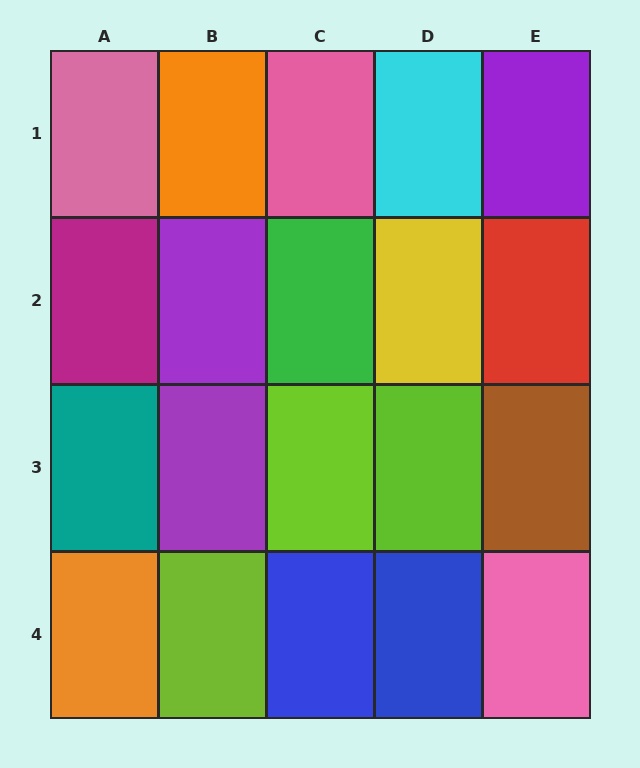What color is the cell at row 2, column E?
Red.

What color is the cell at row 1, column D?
Cyan.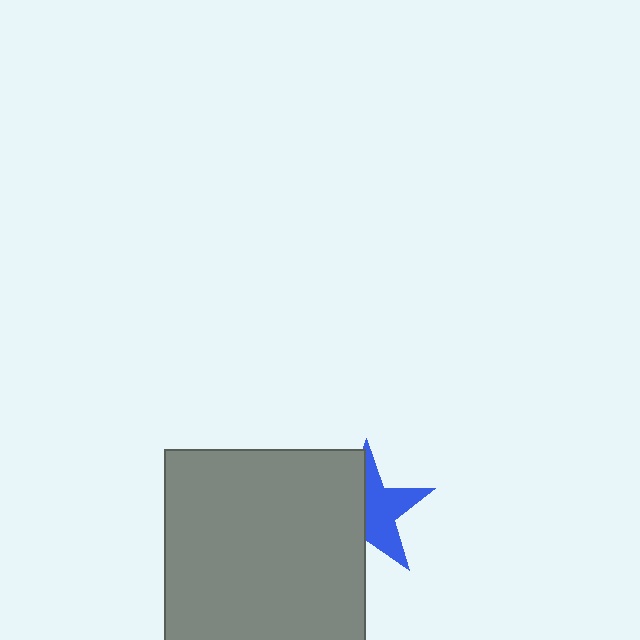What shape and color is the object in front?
The object in front is a gray square.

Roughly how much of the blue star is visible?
About half of it is visible (roughly 52%).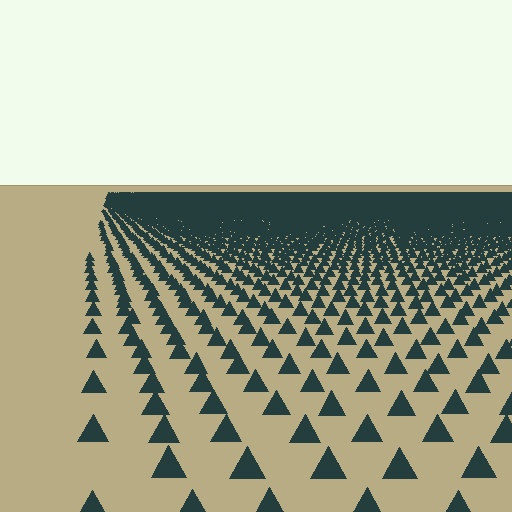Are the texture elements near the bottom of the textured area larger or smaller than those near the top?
Larger. Near the bottom, elements are closer to the viewer and appear at a bigger on-screen size.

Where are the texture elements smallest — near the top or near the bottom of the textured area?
Near the top.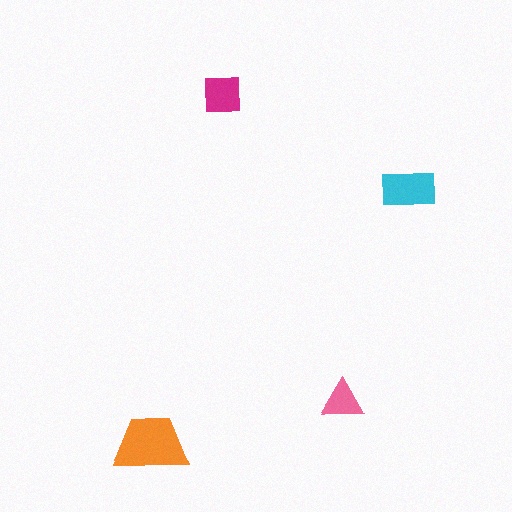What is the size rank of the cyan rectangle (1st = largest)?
2nd.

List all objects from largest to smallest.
The orange trapezoid, the cyan rectangle, the magenta square, the pink triangle.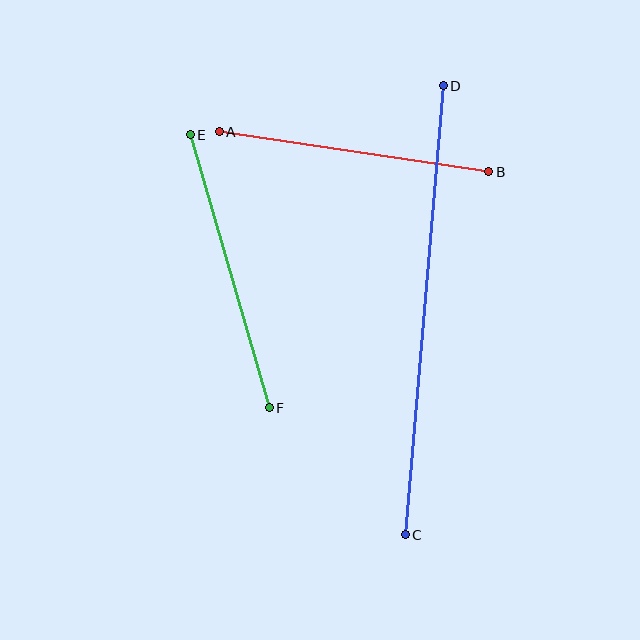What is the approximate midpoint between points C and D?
The midpoint is at approximately (424, 310) pixels.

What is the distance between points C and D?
The distance is approximately 451 pixels.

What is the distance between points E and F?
The distance is approximately 284 pixels.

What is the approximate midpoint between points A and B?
The midpoint is at approximately (354, 152) pixels.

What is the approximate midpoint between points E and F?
The midpoint is at approximately (230, 271) pixels.